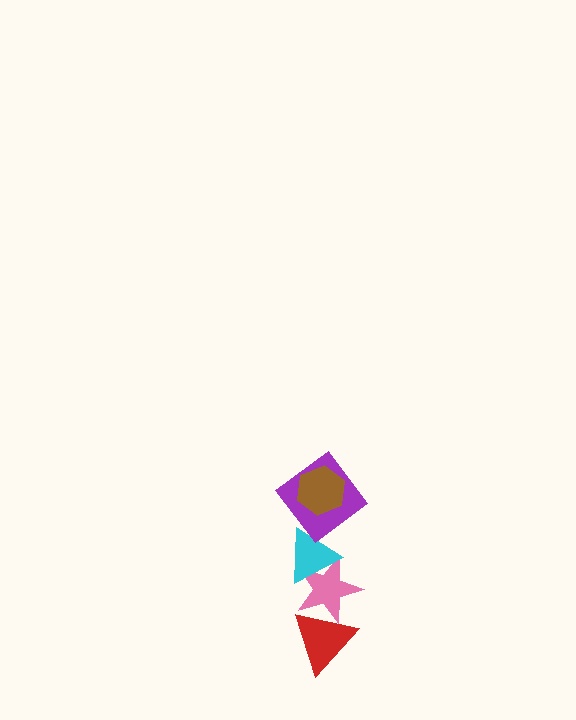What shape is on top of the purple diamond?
The brown hexagon is on top of the purple diamond.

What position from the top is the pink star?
The pink star is 4th from the top.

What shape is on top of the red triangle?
The pink star is on top of the red triangle.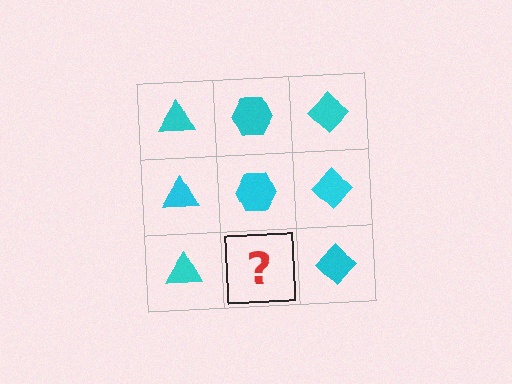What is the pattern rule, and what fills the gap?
The rule is that each column has a consistent shape. The gap should be filled with a cyan hexagon.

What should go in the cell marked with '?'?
The missing cell should contain a cyan hexagon.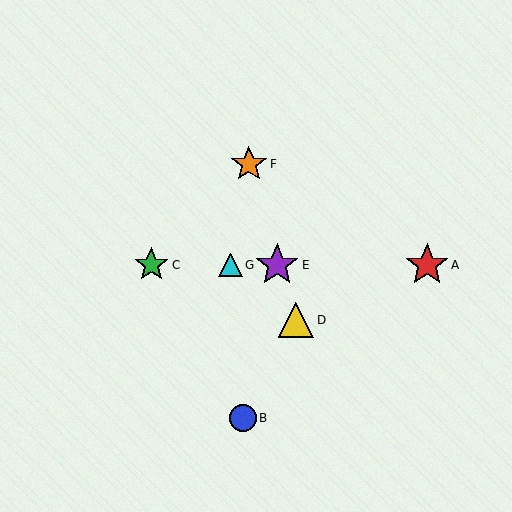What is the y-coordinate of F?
Object F is at y≈164.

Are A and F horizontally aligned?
No, A is at y≈265 and F is at y≈164.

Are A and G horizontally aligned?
Yes, both are at y≈265.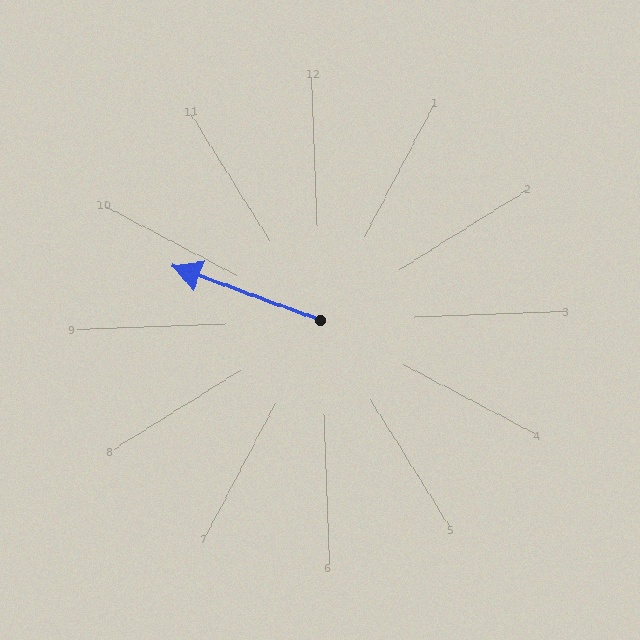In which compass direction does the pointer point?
West.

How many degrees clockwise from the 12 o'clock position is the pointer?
Approximately 292 degrees.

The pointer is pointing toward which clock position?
Roughly 10 o'clock.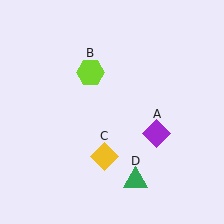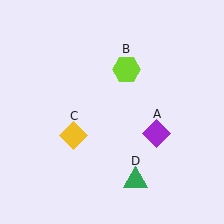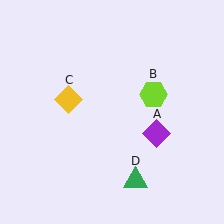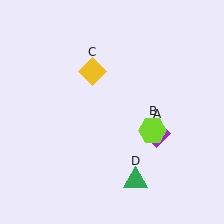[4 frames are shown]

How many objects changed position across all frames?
2 objects changed position: lime hexagon (object B), yellow diamond (object C).